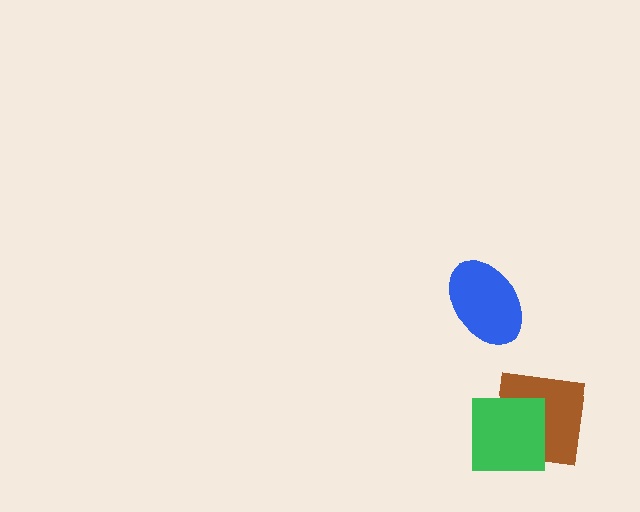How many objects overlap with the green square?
1 object overlaps with the green square.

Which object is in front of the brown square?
The green square is in front of the brown square.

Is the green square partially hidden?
No, no other shape covers it.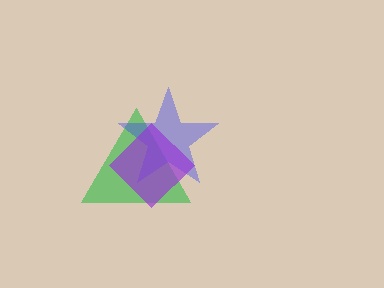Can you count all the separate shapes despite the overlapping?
Yes, there are 3 separate shapes.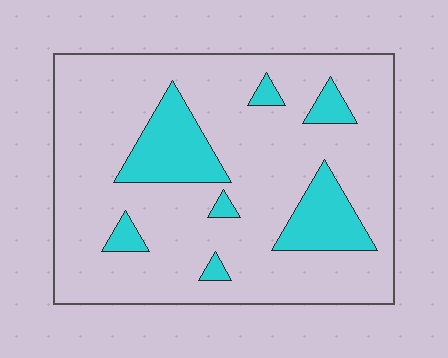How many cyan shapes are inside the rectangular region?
7.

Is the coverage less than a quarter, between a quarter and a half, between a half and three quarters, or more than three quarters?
Less than a quarter.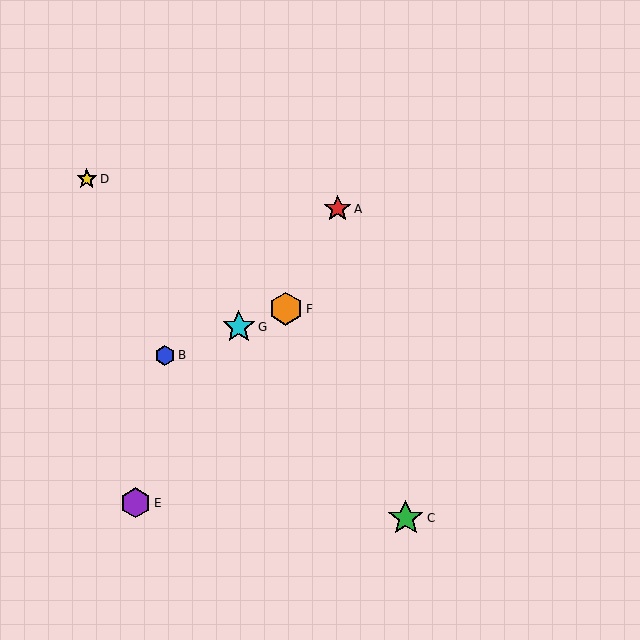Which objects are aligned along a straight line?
Objects B, F, G are aligned along a straight line.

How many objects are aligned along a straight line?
3 objects (B, F, G) are aligned along a straight line.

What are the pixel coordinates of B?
Object B is at (165, 356).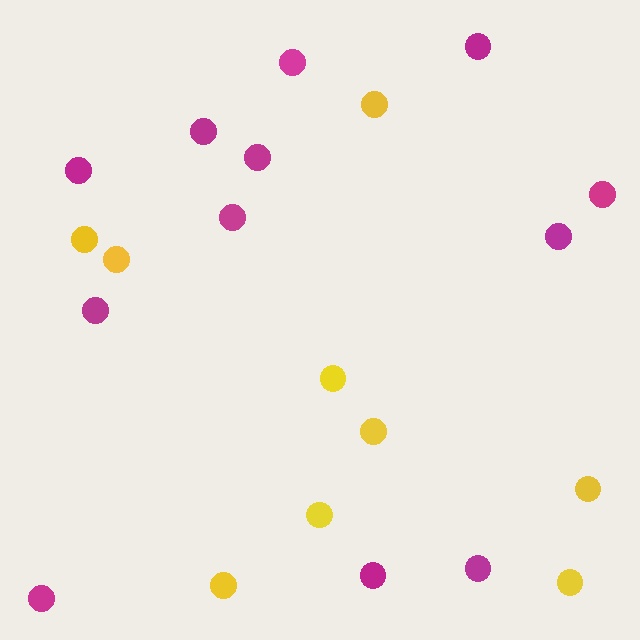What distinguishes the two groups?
There are 2 groups: one group of magenta circles (12) and one group of yellow circles (9).